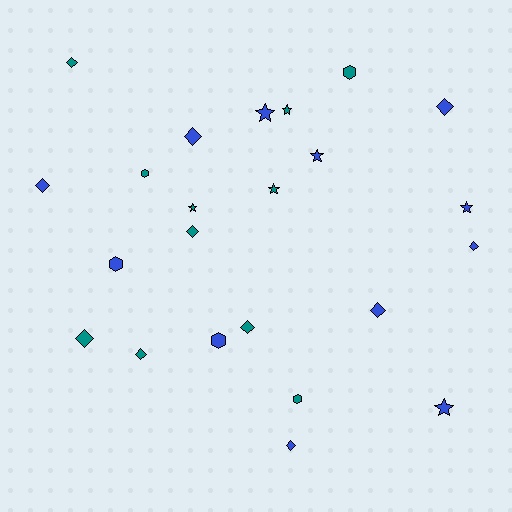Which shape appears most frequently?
Diamond, with 11 objects.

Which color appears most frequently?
Blue, with 12 objects.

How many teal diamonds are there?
There are 5 teal diamonds.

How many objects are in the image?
There are 23 objects.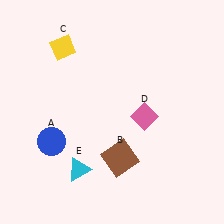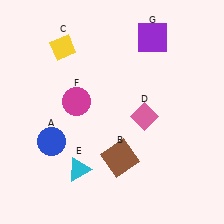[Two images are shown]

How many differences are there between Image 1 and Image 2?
There are 2 differences between the two images.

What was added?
A magenta circle (F), a purple square (G) were added in Image 2.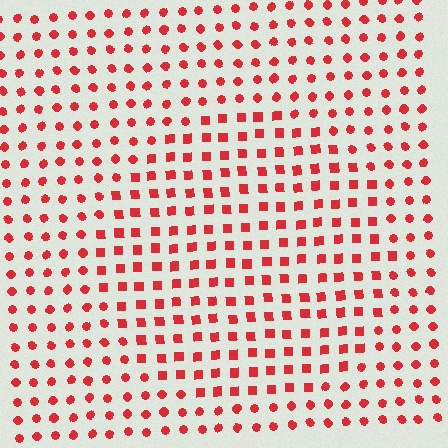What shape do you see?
I see a circle.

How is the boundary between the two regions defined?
The boundary is defined by a change in element shape: squares inside vs. circles outside. All elements share the same color and spacing.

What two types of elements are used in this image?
The image uses squares inside the circle region and circles outside it.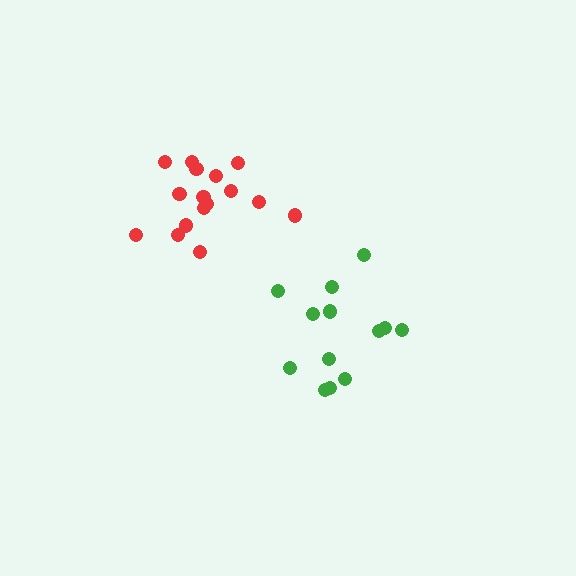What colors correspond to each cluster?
The clusters are colored: green, red.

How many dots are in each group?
Group 1: 13 dots, Group 2: 16 dots (29 total).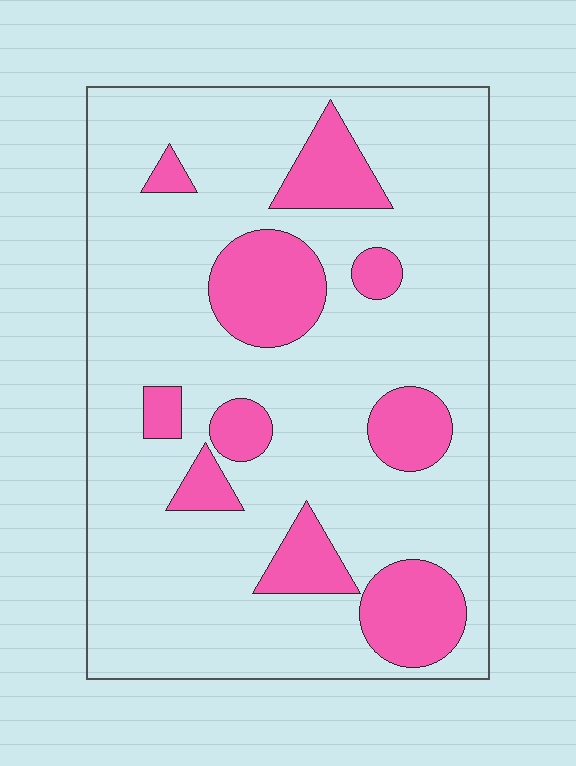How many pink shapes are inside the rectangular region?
10.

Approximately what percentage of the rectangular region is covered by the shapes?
Approximately 20%.